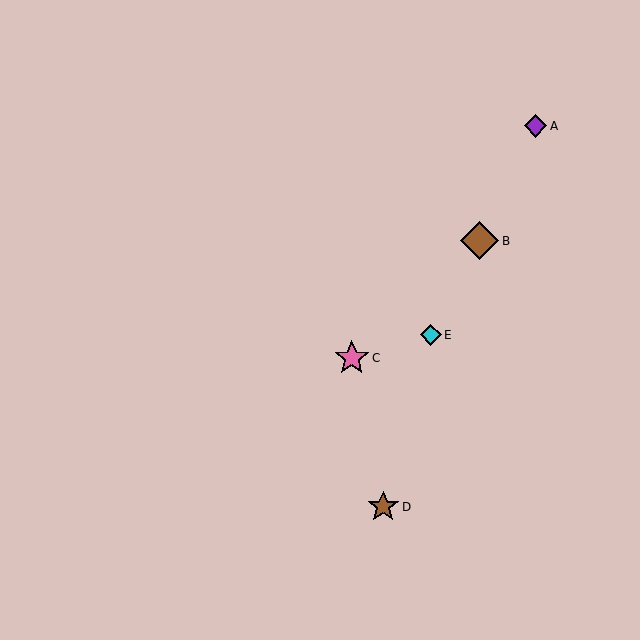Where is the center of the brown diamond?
The center of the brown diamond is at (480, 241).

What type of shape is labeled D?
Shape D is a brown star.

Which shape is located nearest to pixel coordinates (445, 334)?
The cyan diamond (labeled E) at (431, 335) is nearest to that location.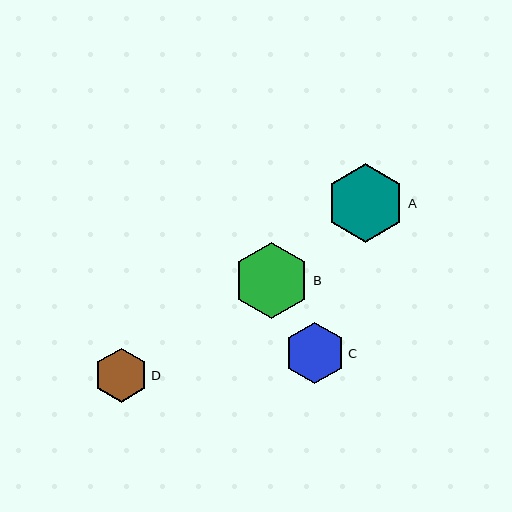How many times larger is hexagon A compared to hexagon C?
Hexagon A is approximately 1.3 times the size of hexagon C.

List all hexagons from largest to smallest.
From largest to smallest: A, B, C, D.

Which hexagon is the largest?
Hexagon A is the largest with a size of approximately 79 pixels.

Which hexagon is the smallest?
Hexagon D is the smallest with a size of approximately 54 pixels.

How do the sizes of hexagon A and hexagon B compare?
Hexagon A and hexagon B are approximately the same size.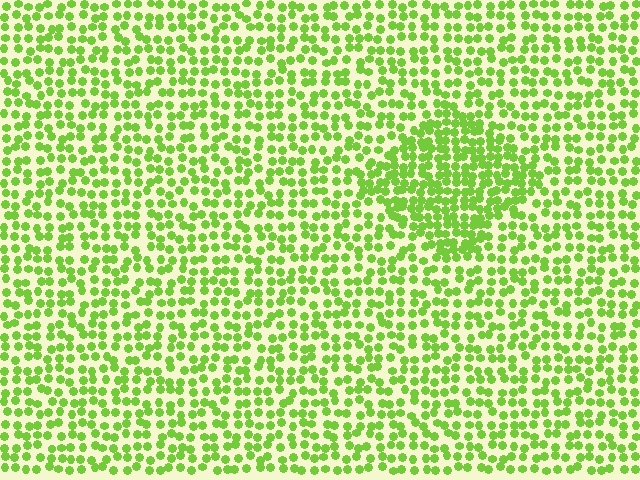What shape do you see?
I see a diamond.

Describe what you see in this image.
The image contains small lime elements arranged at two different densities. A diamond-shaped region is visible where the elements are more densely packed than the surrounding area.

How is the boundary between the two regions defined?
The boundary is defined by a change in element density (approximately 1.7x ratio). All elements are the same color, size, and shape.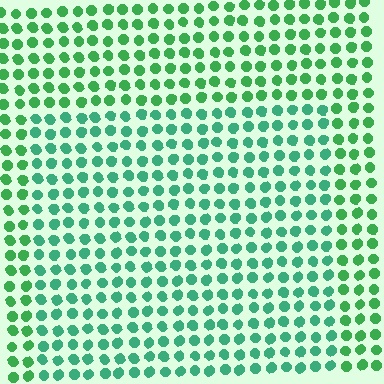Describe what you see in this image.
The image is filled with small green elements in a uniform arrangement. A rectangle-shaped region is visible where the elements are tinted to a slightly different hue, forming a subtle color boundary.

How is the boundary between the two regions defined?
The boundary is defined purely by a slight shift in hue (about 24 degrees). Spacing, size, and orientation are identical on both sides.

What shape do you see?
I see a rectangle.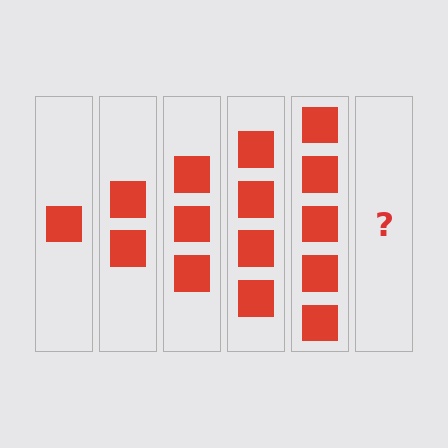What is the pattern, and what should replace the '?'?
The pattern is that each step adds one more square. The '?' should be 6 squares.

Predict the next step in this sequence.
The next step is 6 squares.